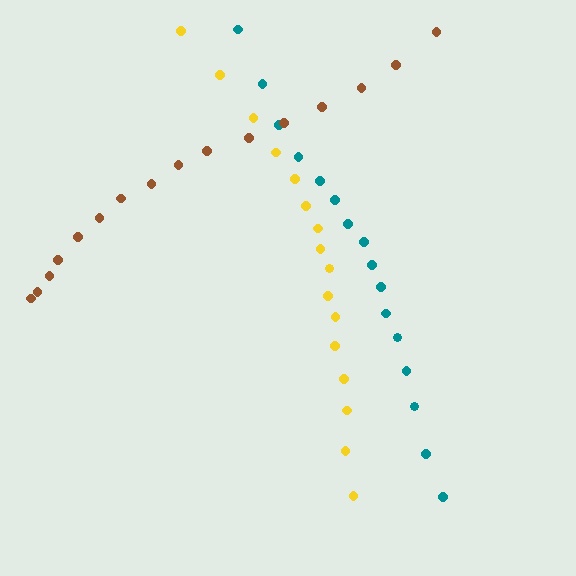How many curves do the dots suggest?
There are 3 distinct paths.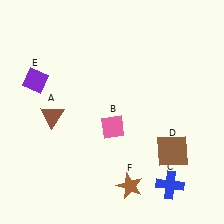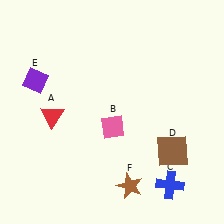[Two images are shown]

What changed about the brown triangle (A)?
In Image 1, A is brown. In Image 2, it changed to red.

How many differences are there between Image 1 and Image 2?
There is 1 difference between the two images.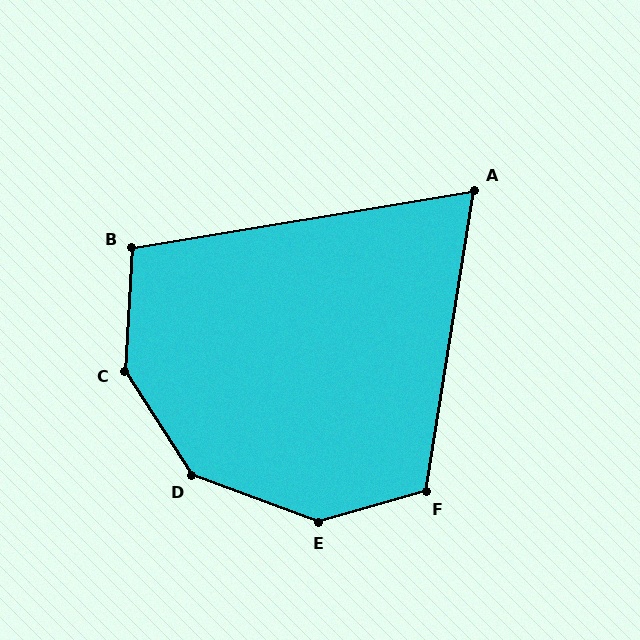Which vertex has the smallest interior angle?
A, at approximately 71 degrees.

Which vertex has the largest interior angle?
E, at approximately 144 degrees.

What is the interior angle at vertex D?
Approximately 143 degrees (obtuse).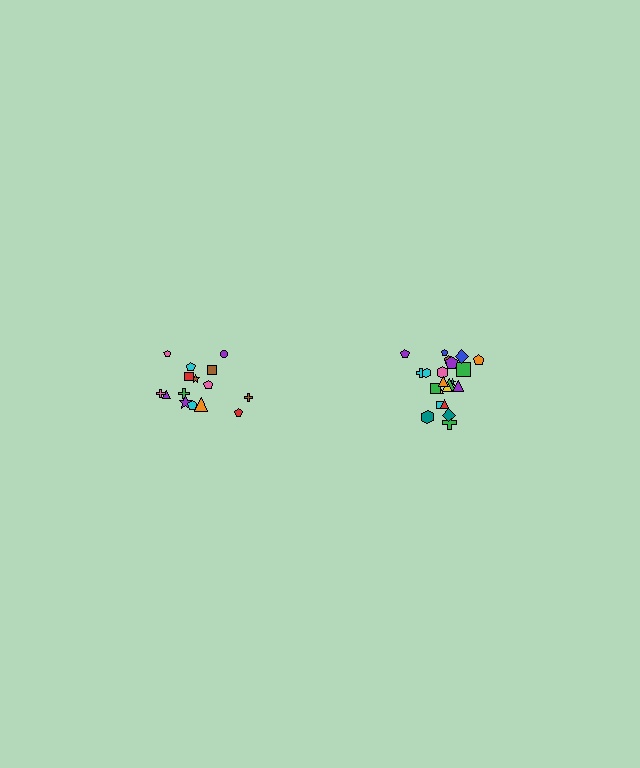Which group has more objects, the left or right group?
The right group.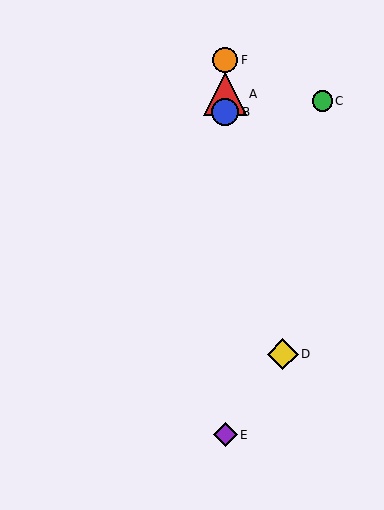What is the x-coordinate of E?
Object E is at x≈225.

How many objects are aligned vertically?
4 objects (A, B, E, F) are aligned vertically.